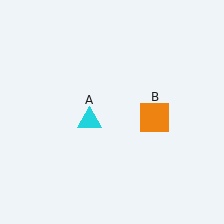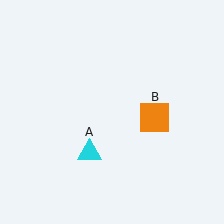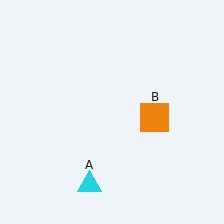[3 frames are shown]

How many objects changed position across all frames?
1 object changed position: cyan triangle (object A).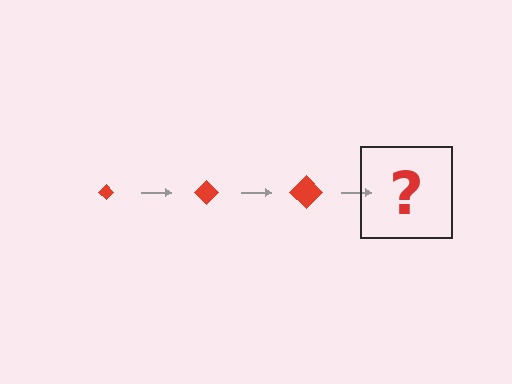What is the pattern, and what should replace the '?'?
The pattern is that the diamond gets progressively larger each step. The '?' should be a red diamond, larger than the previous one.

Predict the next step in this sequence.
The next step is a red diamond, larger than the previous one.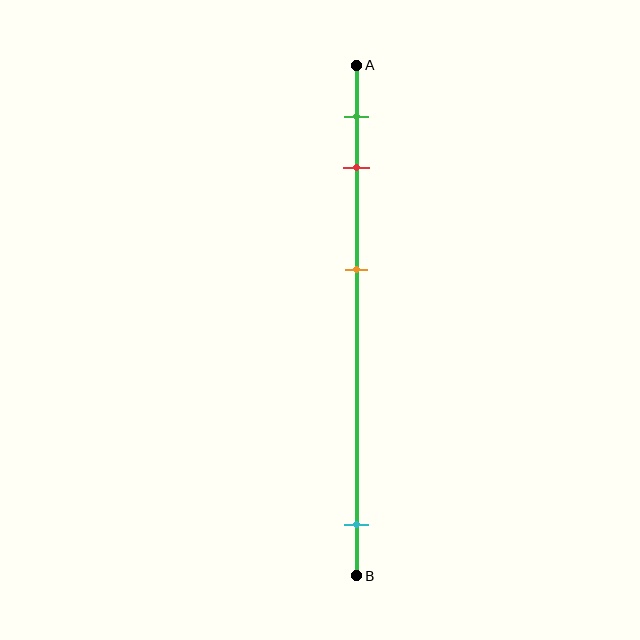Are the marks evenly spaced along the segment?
No, the marks are not evenly spaced.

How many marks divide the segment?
There are 4 marks dividing the segment.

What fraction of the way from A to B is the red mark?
The red mark is approximately 20% (0.2) of the way from A to B.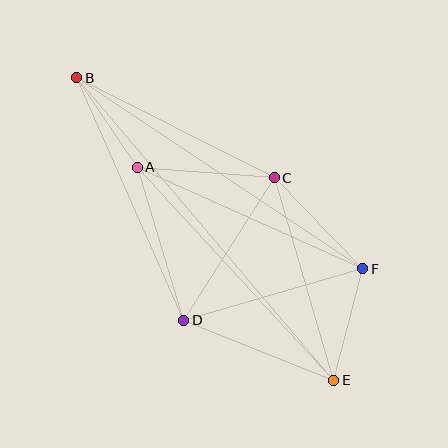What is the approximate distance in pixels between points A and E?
The distance between A and E is approximately 290 pixels.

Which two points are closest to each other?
Points A and B are closest to each other.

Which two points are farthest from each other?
Points B and E are farthest from each other.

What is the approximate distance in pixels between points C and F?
The distance between C and F is approximately 127 pixels.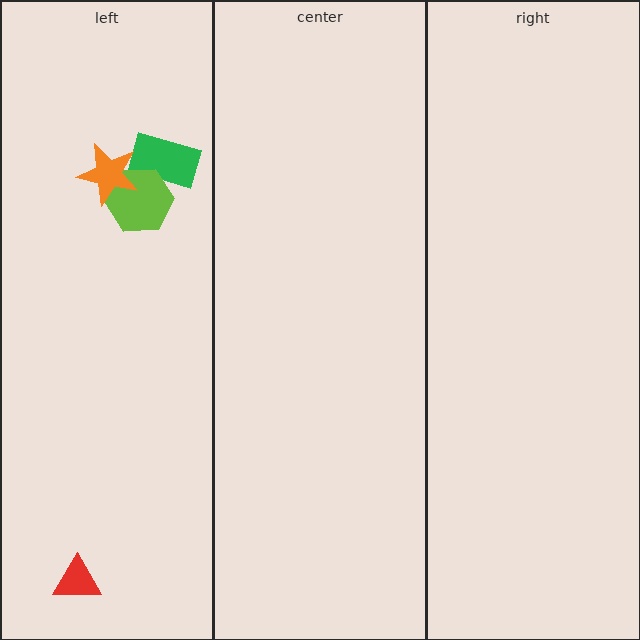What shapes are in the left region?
The green rectangle, the lime hexagon, the red triangle, the orange star.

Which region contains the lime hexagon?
The left region.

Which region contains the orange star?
The left region.